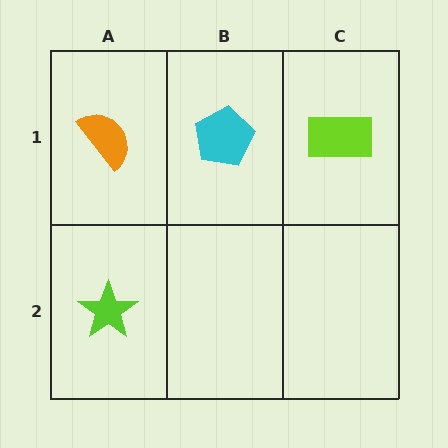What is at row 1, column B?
A cyan pentagon.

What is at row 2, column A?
A lime star.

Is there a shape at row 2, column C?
No, that cell is empty.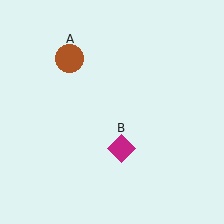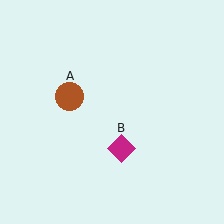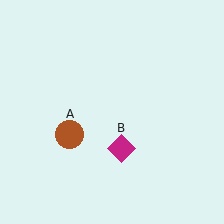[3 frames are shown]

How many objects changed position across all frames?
1 object changed position: brown circle (object A).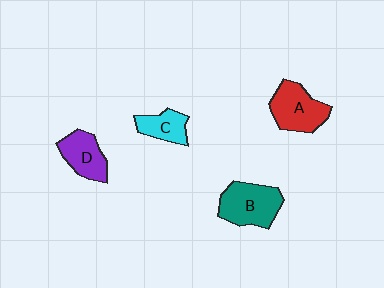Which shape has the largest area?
Shape B (teal).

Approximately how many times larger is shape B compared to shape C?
Approximately 1.7 times.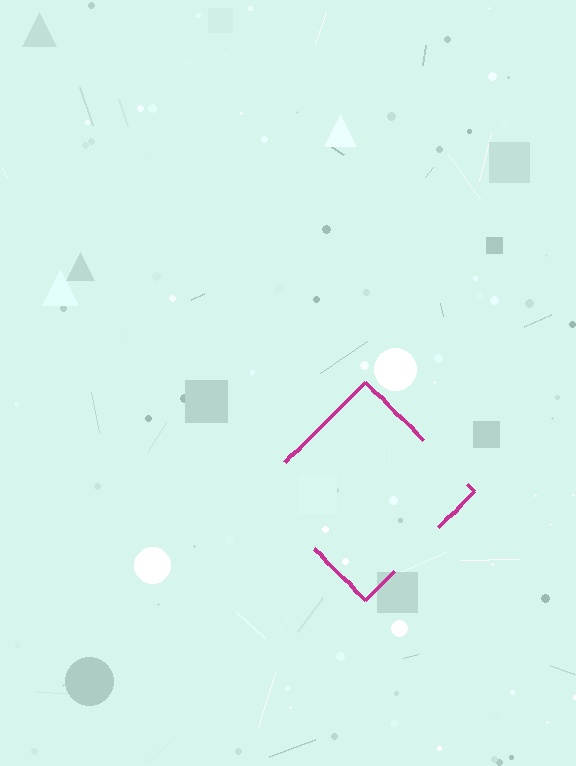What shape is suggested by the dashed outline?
The dashed outline suggests a diamond.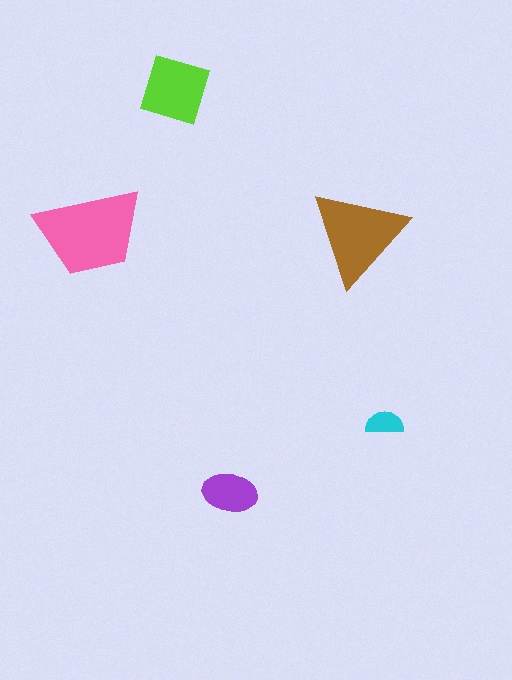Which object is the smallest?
The cyan semicircle.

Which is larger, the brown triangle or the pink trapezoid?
The pink trapezoid.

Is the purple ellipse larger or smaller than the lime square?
Smaller.